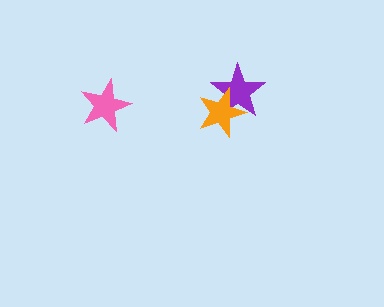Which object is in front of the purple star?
The orange star is in front of the purple star.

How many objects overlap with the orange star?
1 object overlaps with the orange star.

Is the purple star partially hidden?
Yes, it is partially covered by another shape.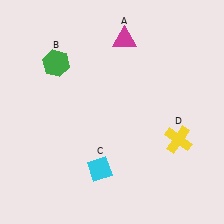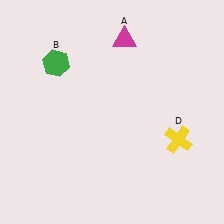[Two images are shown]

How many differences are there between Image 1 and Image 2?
There is 1 difference between the two images.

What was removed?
The cyan diamond (C) was removed in Image 2.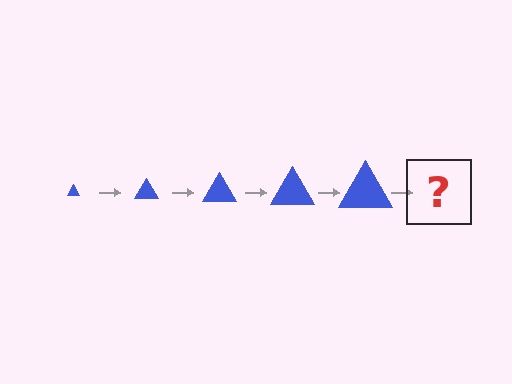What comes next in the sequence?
The next element should be a blue triangle, larger than the previous one.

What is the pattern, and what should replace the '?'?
The pattern is that the triangle gets progressively larger each step. The '?' should be a blue triangle, larger than the previous one.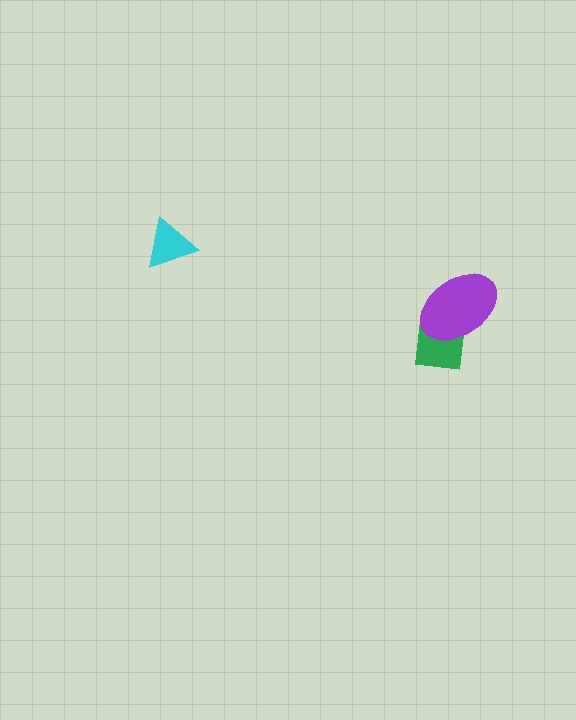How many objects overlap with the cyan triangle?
0 objects overlap with the cyan triangle.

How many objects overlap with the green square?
1 object overlaps with the green square.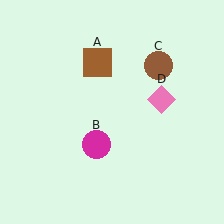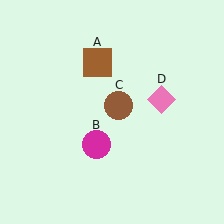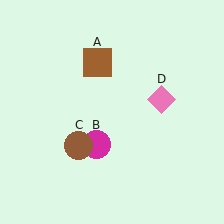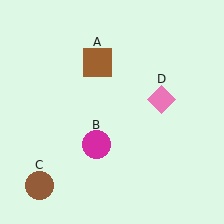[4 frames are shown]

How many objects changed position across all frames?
1 object changed position: brown circle (object C).